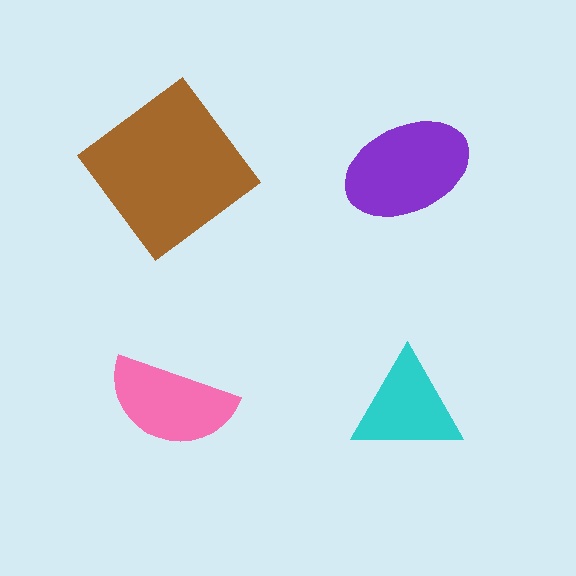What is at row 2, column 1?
A pink semicircle.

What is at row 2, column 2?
A cyan triangle.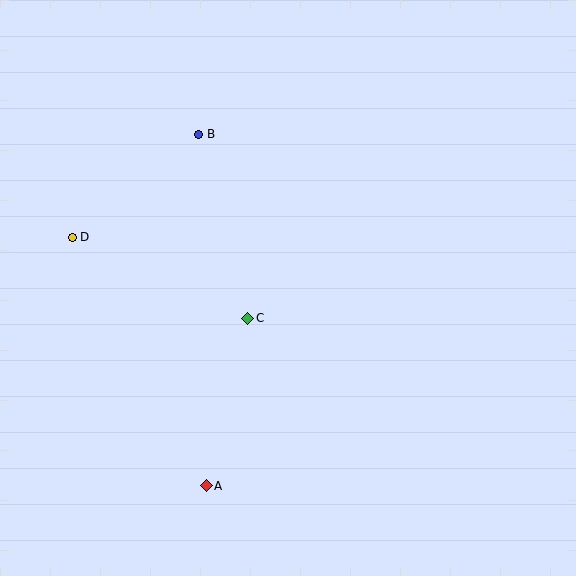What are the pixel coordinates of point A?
Point A is at (206, 486).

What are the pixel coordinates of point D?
Point D is at (72, 237).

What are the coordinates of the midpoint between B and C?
The midpoint between B and C is at (223, 226).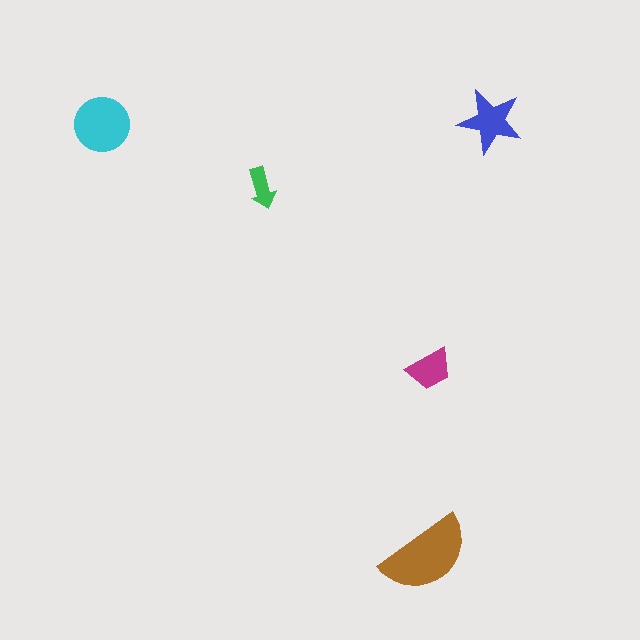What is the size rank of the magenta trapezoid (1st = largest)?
4th.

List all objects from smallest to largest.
The green arrow, the magenta trapezoid, the blue star, the cyan circle, the brown semicircle.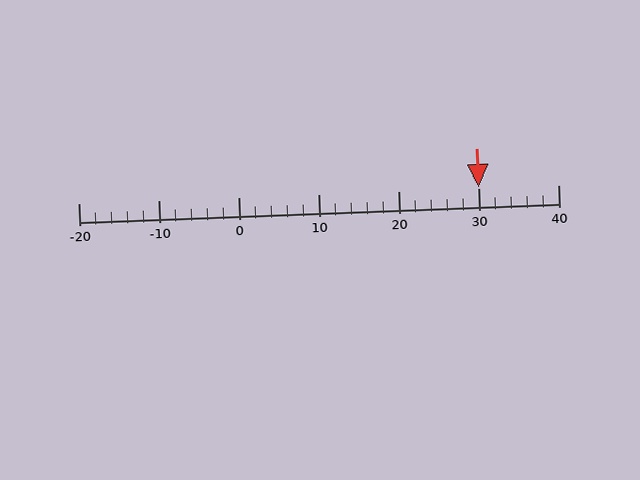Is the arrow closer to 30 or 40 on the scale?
The arrow is closer to 30.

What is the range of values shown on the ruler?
The ruler shows values from -20 to 40.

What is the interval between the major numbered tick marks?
The major tick marks are spaced 10 units apart.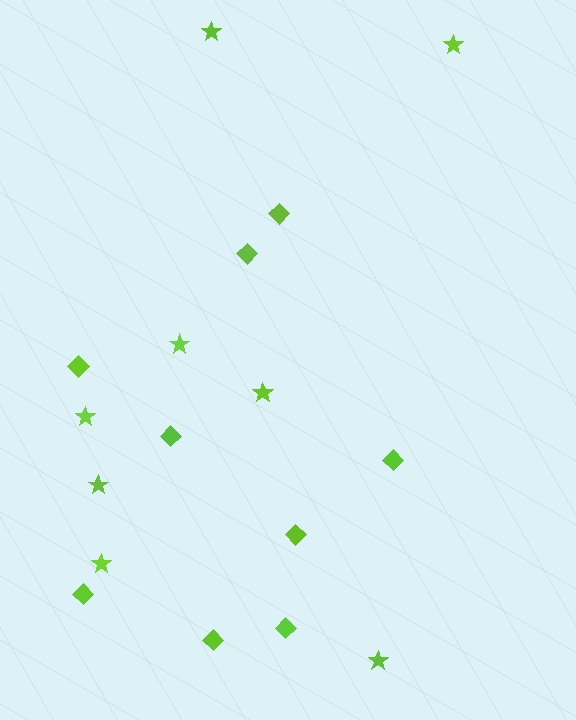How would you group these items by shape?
There are 2 groups: one group of diamonds (9) and one group of stars (8).